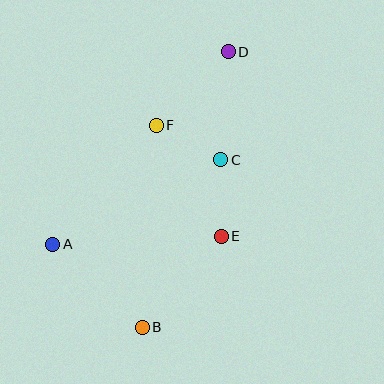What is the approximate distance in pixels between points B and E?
The distance between B and E is approximately 120 pixels.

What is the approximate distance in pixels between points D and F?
The distance between D and F is approximately 102 pixels.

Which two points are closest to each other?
Points C and F are closest to each other.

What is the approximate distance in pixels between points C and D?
The distance between C and D is approximately 108 pixels.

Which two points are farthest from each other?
Points B and D are farthest from each other.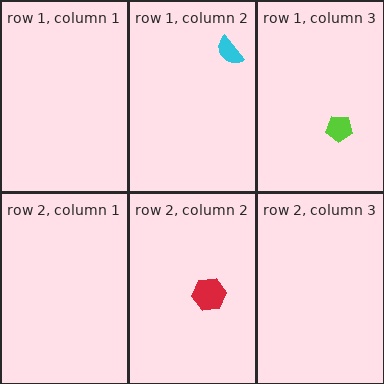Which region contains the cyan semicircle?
The row 1, column 2 region.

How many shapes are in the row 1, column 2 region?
1.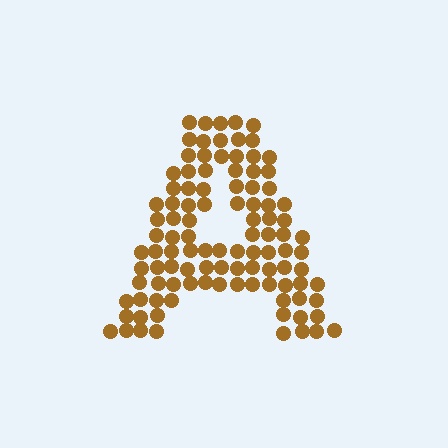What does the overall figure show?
The overall figure shows the letter A.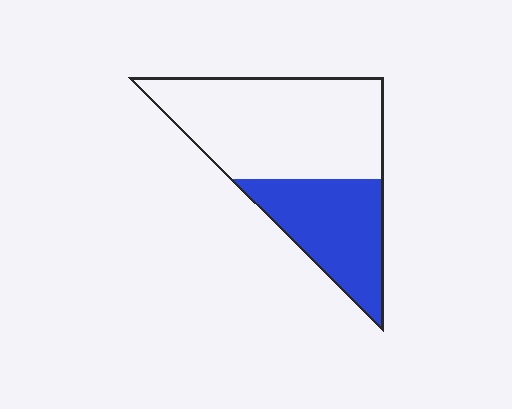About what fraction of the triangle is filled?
About three eighths (3/8).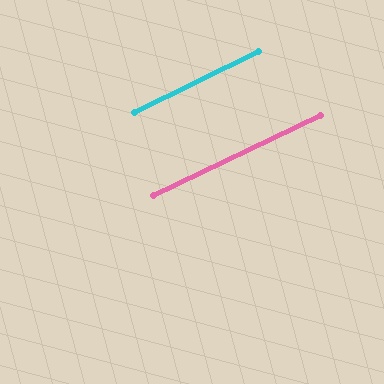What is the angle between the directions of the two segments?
Approximately 1 degree.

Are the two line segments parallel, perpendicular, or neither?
Parallel — their directions differ by only 0.6°.